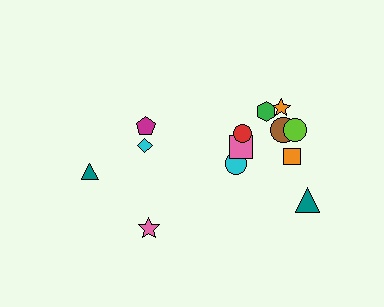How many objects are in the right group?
There are 8 objects.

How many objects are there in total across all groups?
There are 13 objects.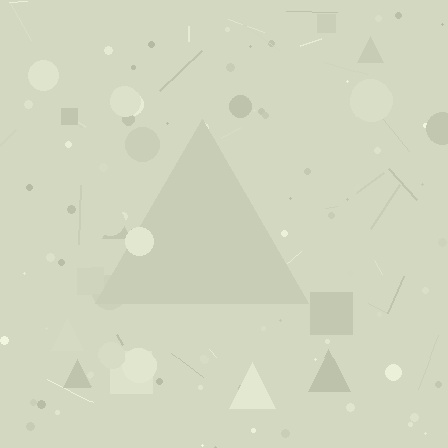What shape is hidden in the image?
A triangle is hidden in the image.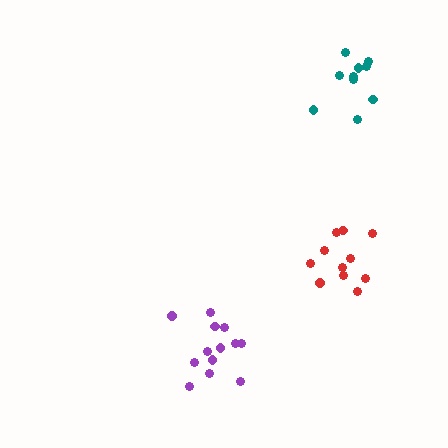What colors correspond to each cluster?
The clusters are colored: teal, red, purple.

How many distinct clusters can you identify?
There are 3 distinct clusters.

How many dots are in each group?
Group 1: 10 dots, Group 2: 11 dots, Group 3: 13 dots (34 total).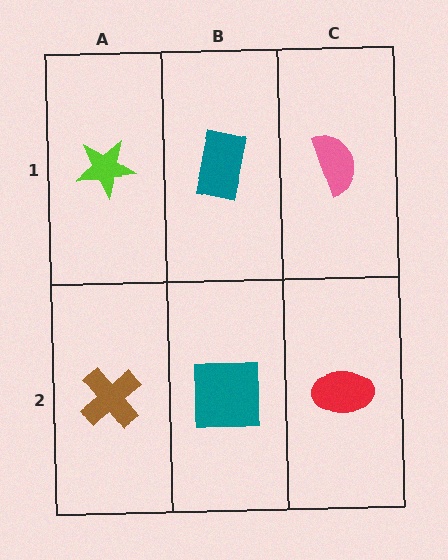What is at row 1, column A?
A lime star.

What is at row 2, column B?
A teal square.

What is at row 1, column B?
A teal rectangle.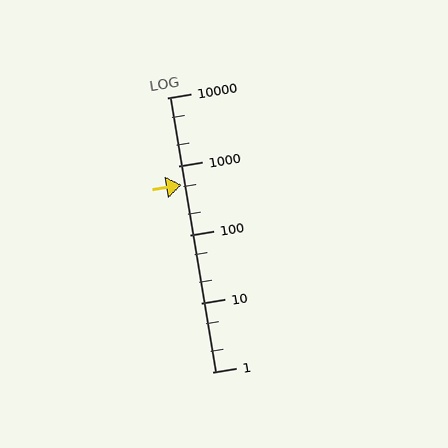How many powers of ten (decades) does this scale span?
The scale spans 4 decades, from 1 to 10000.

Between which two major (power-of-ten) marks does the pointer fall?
The pointer is between 100 and 1000.